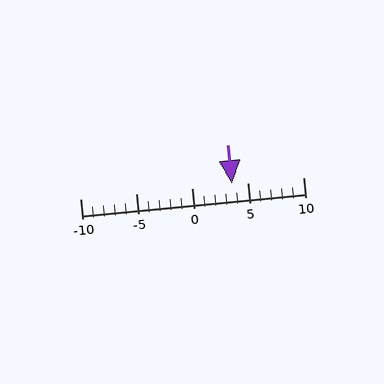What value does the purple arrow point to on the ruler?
The purple arrow points to approximately 4.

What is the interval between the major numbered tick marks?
The major tick marks are spaced 5 units apart.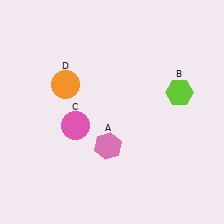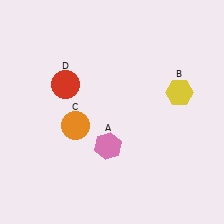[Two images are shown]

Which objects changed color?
B changed from lime to yellow. C changed from pink to orange. D changed from orange to red.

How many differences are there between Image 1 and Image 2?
There are 3 differences between the two images.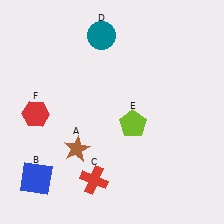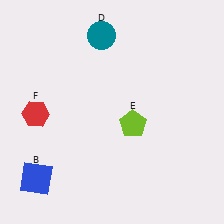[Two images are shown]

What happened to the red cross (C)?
The red cross (C) was removed in Image 2. It was in the bottom-left area of Image 1.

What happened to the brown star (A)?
The brown star (A) was removed in Image 2. It was in the bottom-left area of Image 1.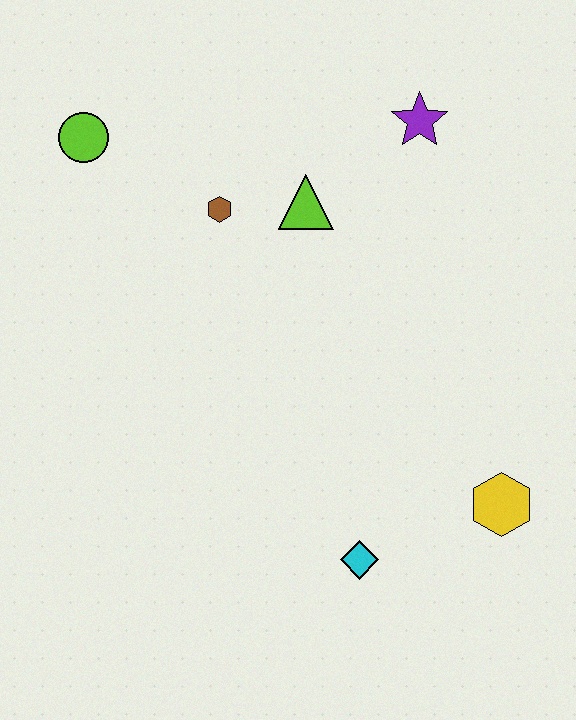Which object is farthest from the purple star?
The cyan diamond is farthest from the purple star.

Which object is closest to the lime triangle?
The brown hexagon is closest to the lime triangle.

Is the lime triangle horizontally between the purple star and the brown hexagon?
Yes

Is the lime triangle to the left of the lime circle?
No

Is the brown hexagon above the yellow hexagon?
Yes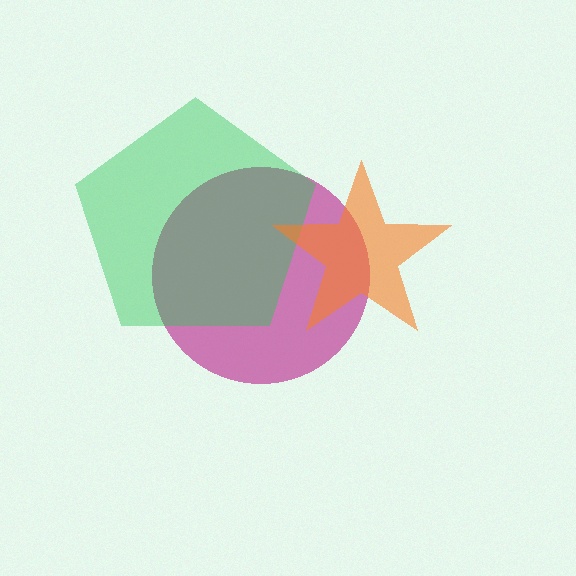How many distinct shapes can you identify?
There are 3 distinct shapes: a magenta circle, a green pentagon, an orange star.